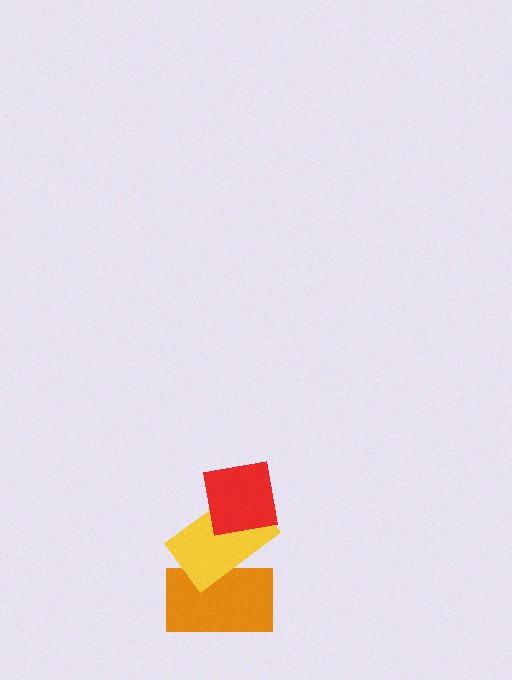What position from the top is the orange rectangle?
The orange rectangle is 3rd from the top.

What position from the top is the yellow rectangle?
The yellow rectangle is 2nd from the top.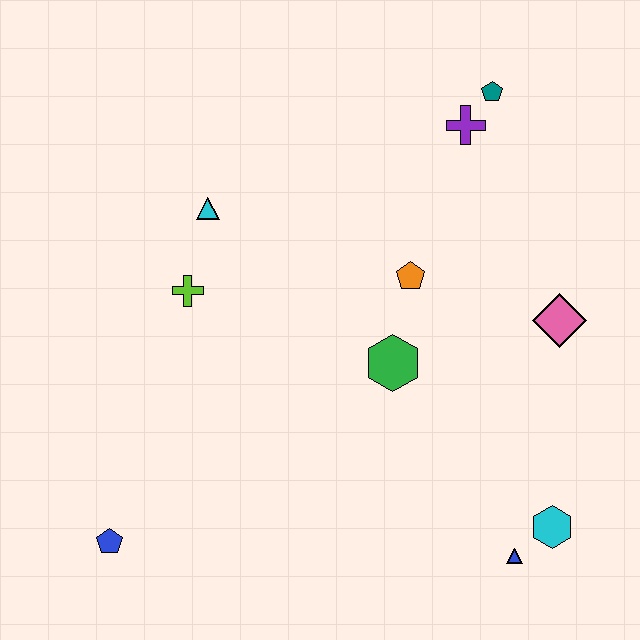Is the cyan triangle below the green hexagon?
No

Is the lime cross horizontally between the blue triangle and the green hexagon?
No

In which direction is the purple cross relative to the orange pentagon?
The purple cross is above the orange pentagon.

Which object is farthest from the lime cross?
The cyan hexagon is farthest from the lime cross.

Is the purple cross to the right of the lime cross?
Yes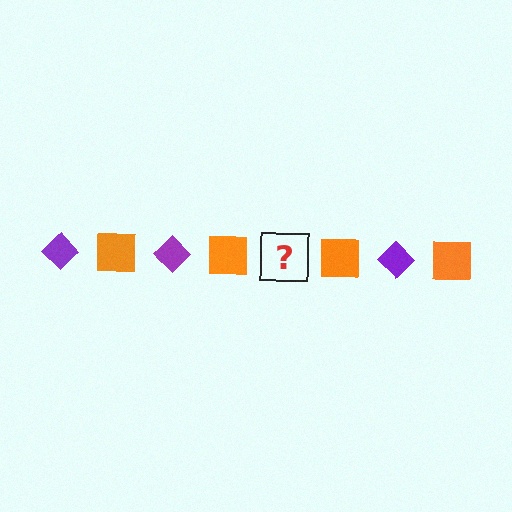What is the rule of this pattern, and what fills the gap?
The rule is that the pattern alternates between purple diamond and orange square. The gap should be filled with a purple diamond.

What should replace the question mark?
The question mark should be replaced with a purple diamond.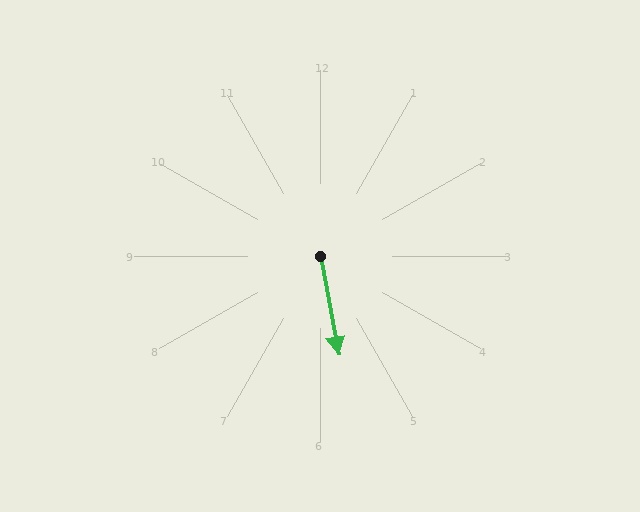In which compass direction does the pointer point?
South.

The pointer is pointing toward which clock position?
Roughly 6 o'clock.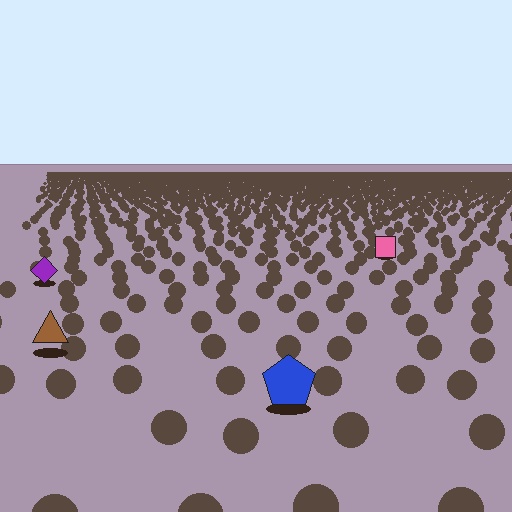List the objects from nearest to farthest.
From nearest to farthest: the blue pentagon, the brown triangle, the purple diamond, the pink square.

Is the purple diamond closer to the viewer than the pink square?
Yes. The purple diamond is closer — you can tell from the texture gradient: the ground texture is coarser near it.